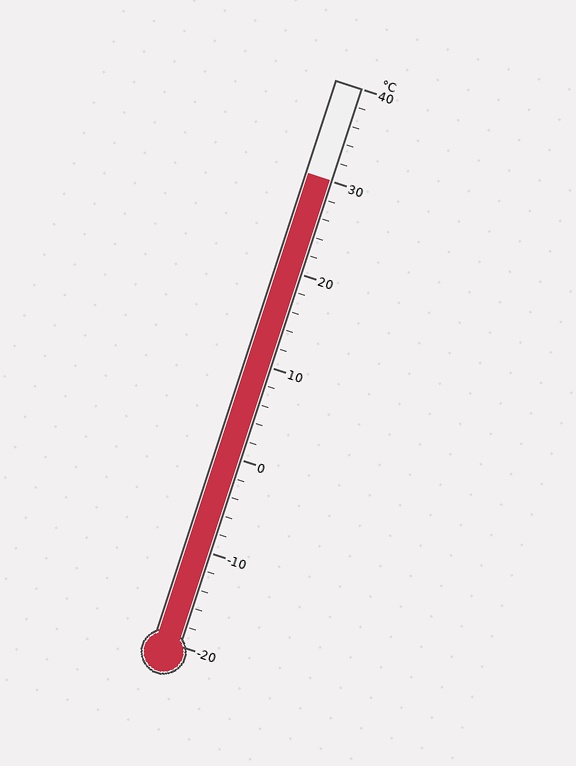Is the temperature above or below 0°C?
The temperature is above 0°C.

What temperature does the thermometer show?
The thermometer shows approximately 30°C.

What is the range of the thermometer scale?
The thermometer scale ranges from -20°C to 40°C.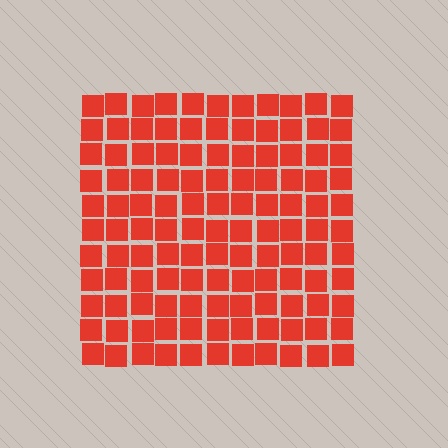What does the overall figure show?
The overall figure shows a square.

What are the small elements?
The small elements are squares.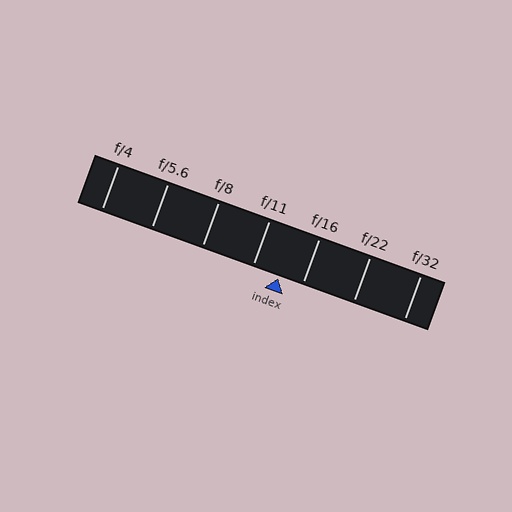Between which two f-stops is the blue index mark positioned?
The index mark is between f/11 and f/16.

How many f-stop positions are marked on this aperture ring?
There are 7 f-stop positions marked.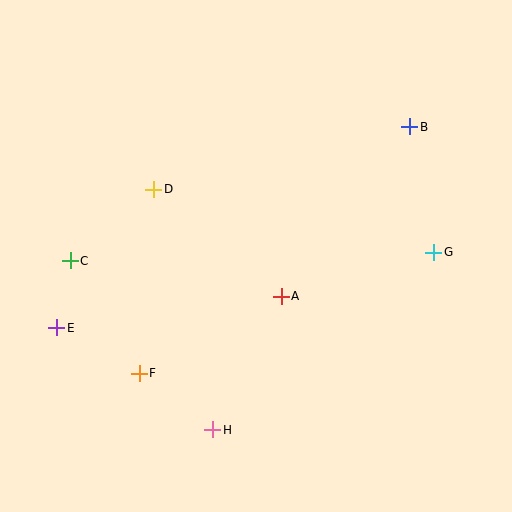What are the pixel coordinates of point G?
Point G is at (434, 252).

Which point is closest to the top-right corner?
Point B is closest to the top-right corner.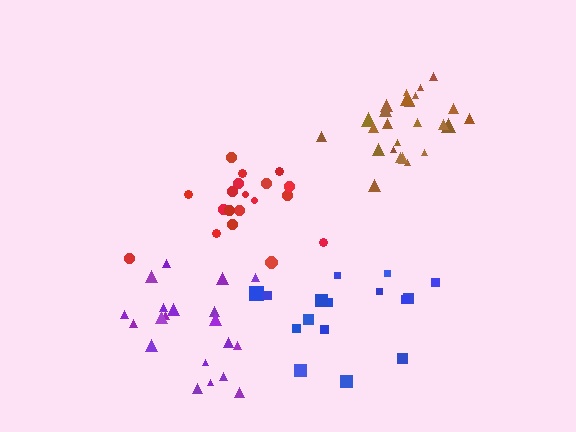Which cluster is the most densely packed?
Brown.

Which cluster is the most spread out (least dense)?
Blue.